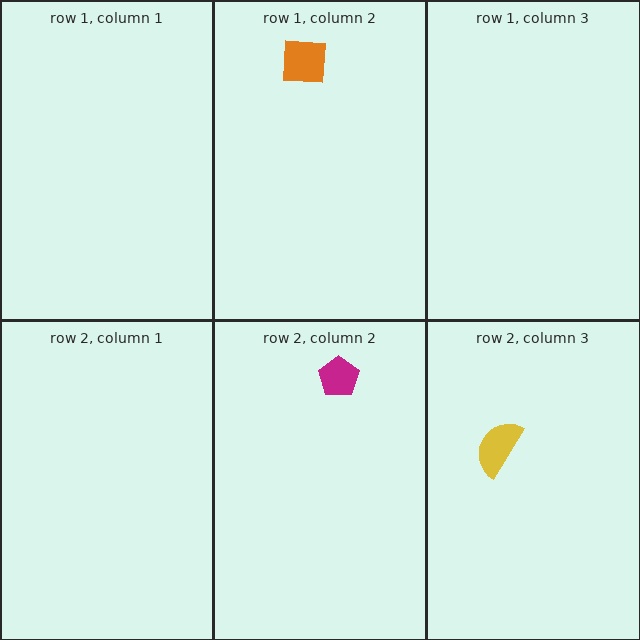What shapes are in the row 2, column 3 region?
The yellow semicircle.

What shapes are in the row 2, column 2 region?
The magenta pentagon.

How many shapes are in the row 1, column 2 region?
1.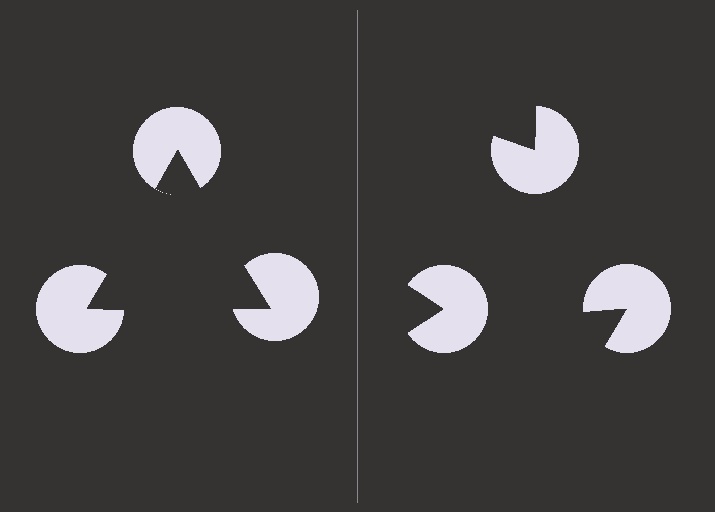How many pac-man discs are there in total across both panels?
6 — 3 on each side.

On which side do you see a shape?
An illusory triangle appears on the left side. On the right side the wedge cuts are rotated, so no coherent shape forms.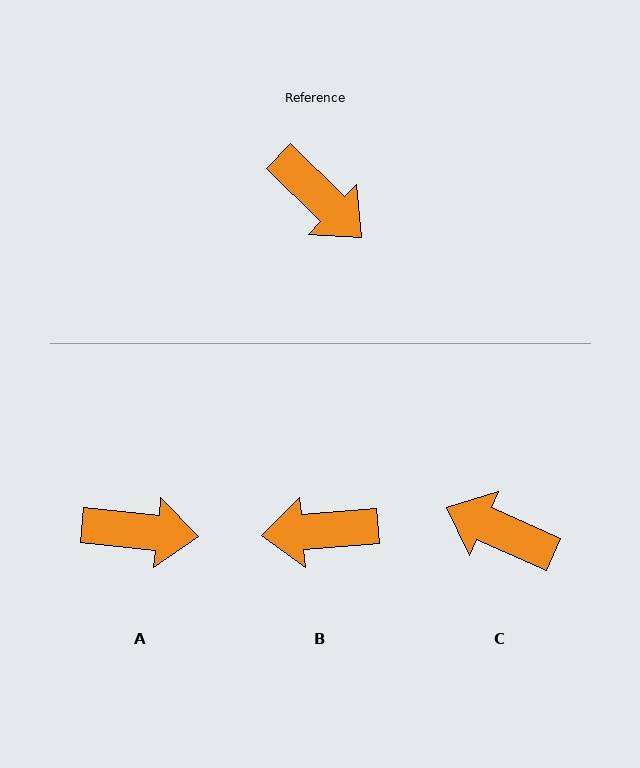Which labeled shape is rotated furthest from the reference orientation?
C, about 160 degrees away.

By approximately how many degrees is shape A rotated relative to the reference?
Approximately 39 degrees counter-clockwise.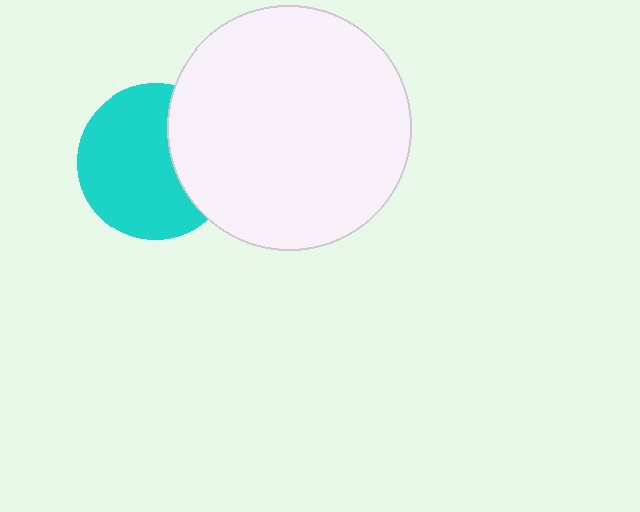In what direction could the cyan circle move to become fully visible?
The cyan circle could move left. That would shift it out from behind the white circle entirely.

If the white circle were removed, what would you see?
You would see the complete cyan circle.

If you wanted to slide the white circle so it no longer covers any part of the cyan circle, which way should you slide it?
Slide it right — that is the most direct way to separate the two shapes.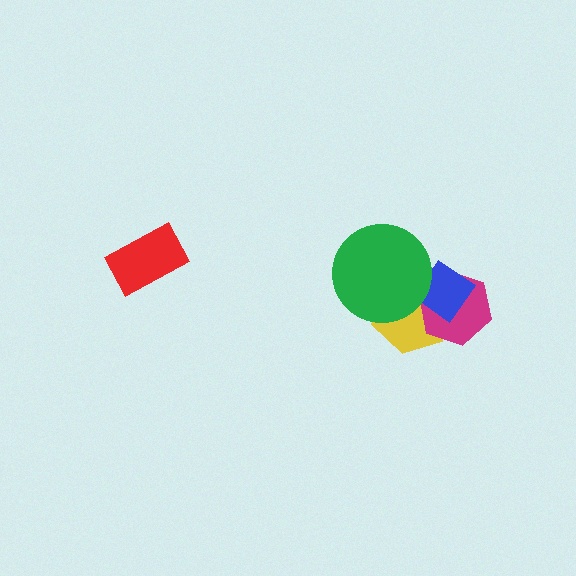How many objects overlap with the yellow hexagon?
3 objects overlap with the yellow hexagon.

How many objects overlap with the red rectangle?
0 objects overlap with the red rectangle.